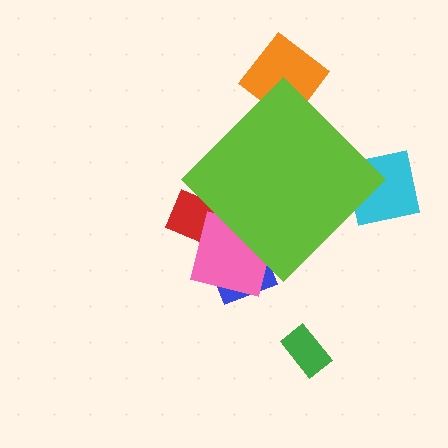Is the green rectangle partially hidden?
No, the green rectangle is fully visible.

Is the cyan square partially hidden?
Yes, the cyan square is partially hidden behind the lime diamond.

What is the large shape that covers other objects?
A lime diamond.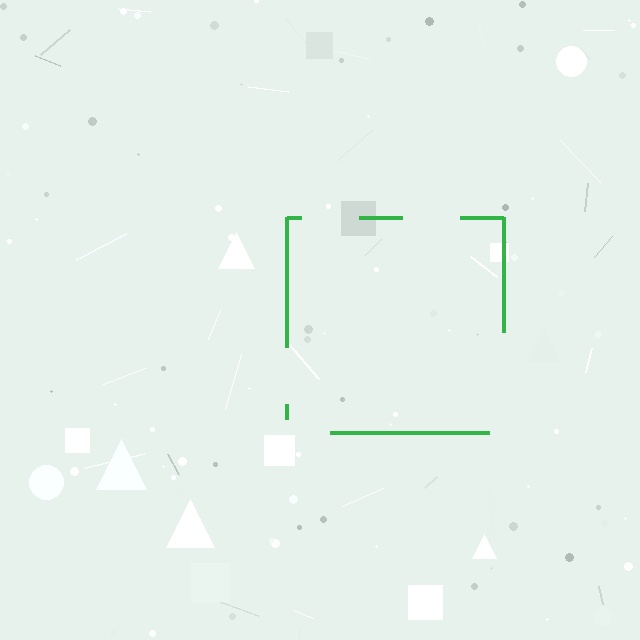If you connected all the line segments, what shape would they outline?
They would outline a square.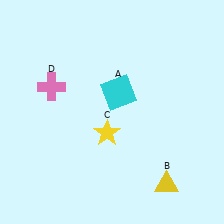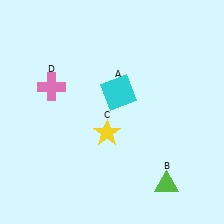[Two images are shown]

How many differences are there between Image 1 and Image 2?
There is 1 difference between the two images.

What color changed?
The triangle (B) changed from yellow in Image 1 to lime in Image 2.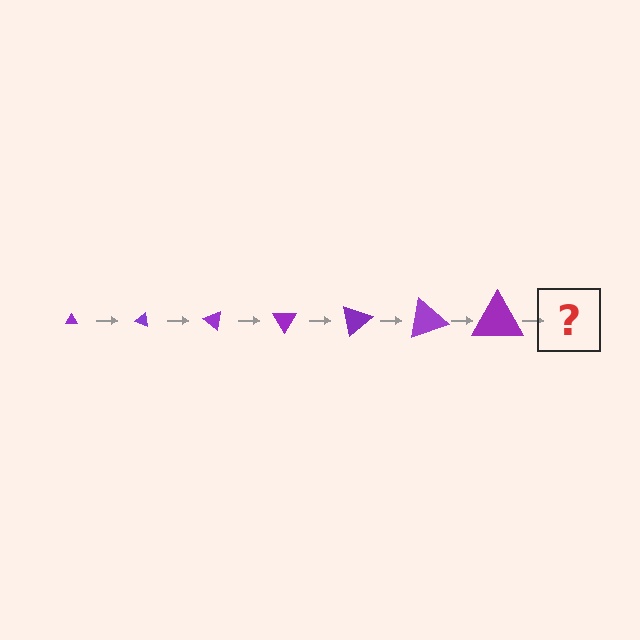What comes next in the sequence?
The next element should be a triangle, larger than the previous one and rotated 140 degrees from the start.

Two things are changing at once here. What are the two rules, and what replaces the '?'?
The two rules are that the triangle grows larger each step and it rotates 20 degrees each step. The '?' should be a triangle, larger than the previous one and rotated 140 degrees from the start.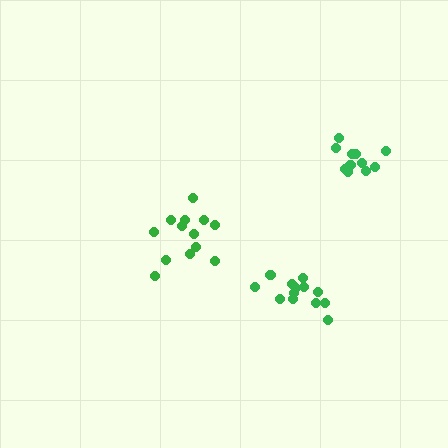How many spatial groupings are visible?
There are 3 spatial groupings.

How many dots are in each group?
Group 1: 13 dots, Group 2: 11 dots, Group 3: 13 dots (37 total).